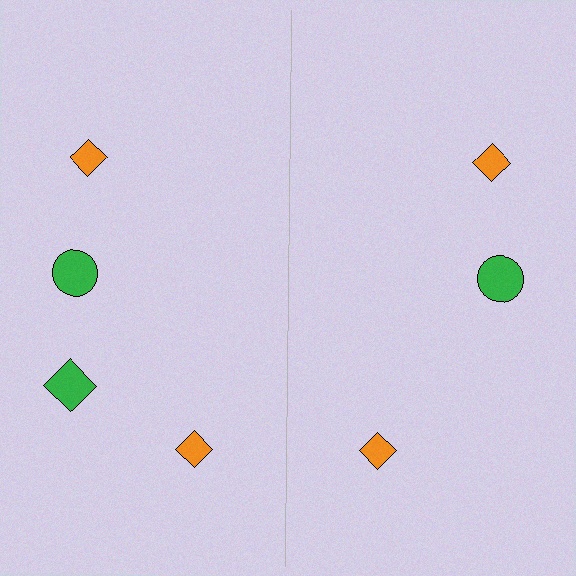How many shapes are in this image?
There are 7 shapes in this image.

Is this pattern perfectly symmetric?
No, the pattern is not perfectly symmetric. A green diamond is missing from the right side.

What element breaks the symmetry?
A green diamond is missing from the right side.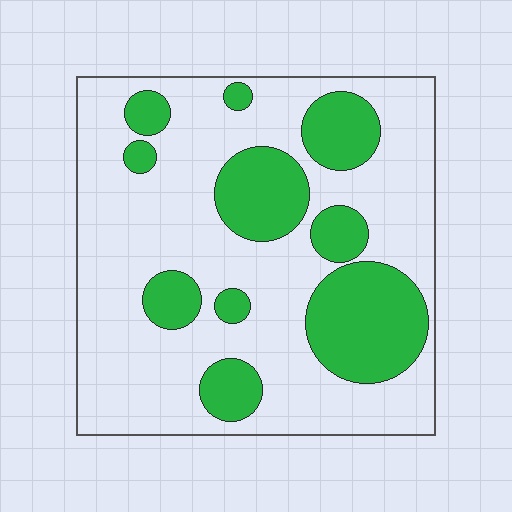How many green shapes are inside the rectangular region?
10.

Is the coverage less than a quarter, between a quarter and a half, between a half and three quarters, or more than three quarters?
Between a quarter and a half.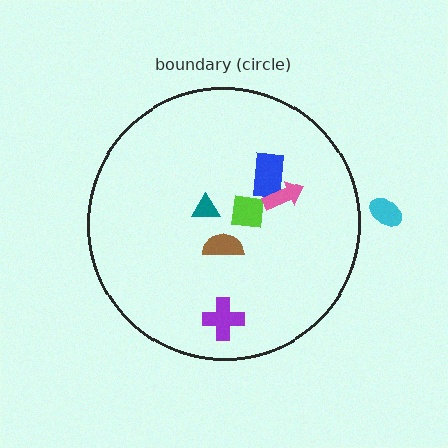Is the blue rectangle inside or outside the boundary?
Inside.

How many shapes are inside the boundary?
6 inside, 1 outside.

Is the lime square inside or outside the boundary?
Inside.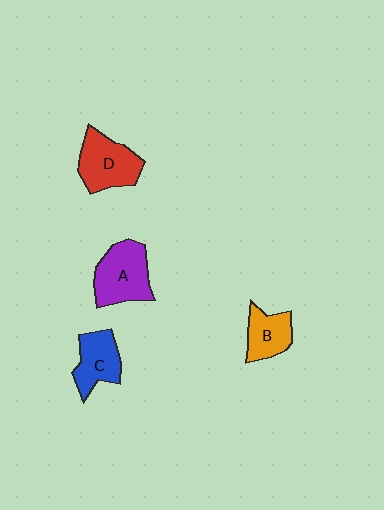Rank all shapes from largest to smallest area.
From largest to smallest: A (purple), D (red), C (blue), B (orange).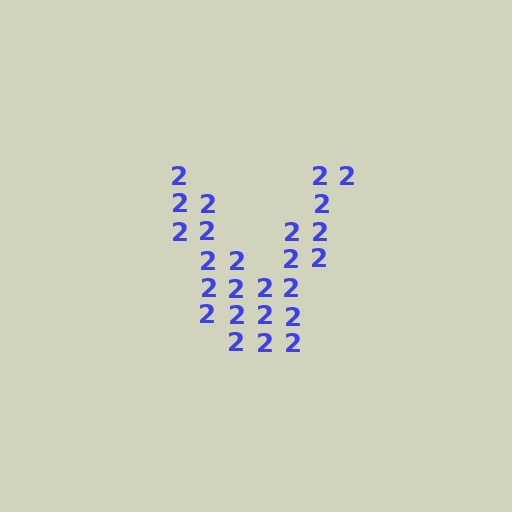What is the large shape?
The large shape is the letter V.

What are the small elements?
The small elements are digit 2's.